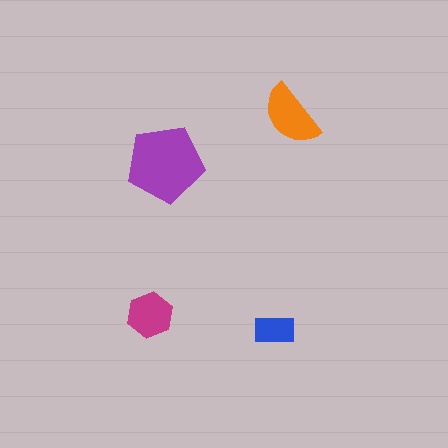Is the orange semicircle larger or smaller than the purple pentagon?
Smaller.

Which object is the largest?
The purple pentagon.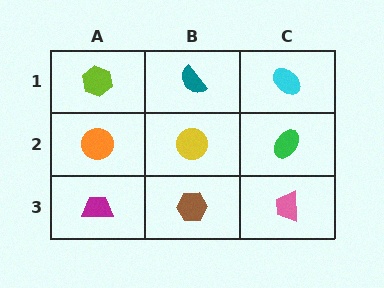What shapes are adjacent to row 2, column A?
A lime hexagon (row 1, column A), a magenta trapezoid (row 3, column A), a yellow circle (row 2, column B).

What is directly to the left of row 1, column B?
A lime hexagon.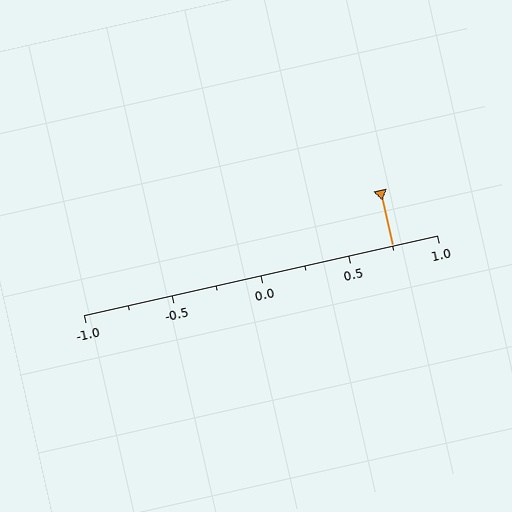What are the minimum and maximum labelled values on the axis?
The axis runs from -1.0 to 1.0.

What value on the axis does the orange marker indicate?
The marker indicates approximately 0.75.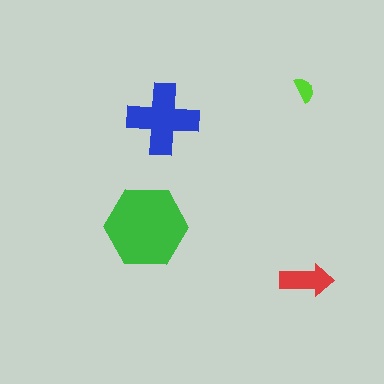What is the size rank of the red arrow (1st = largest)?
3rd.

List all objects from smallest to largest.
The lime semicircle, the red arrow, the blue cross, the green hexagon.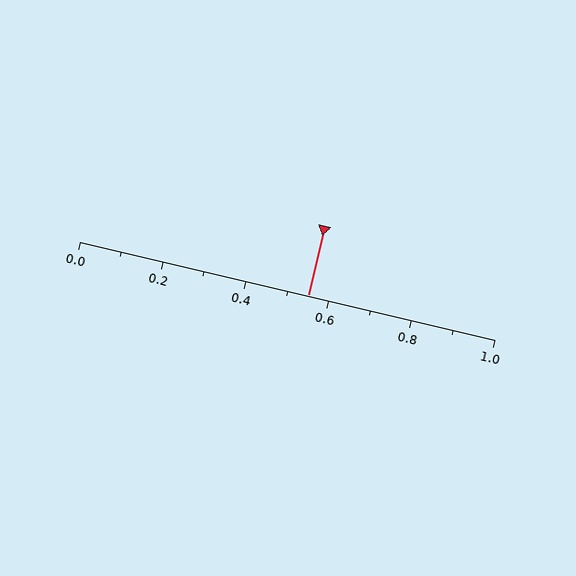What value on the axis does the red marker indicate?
The marker indicates approximately 0.55.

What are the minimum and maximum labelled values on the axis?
The axis runs from 0.0 to 1.0.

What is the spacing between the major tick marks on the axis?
The major ticks are spaced 0.2 apart.